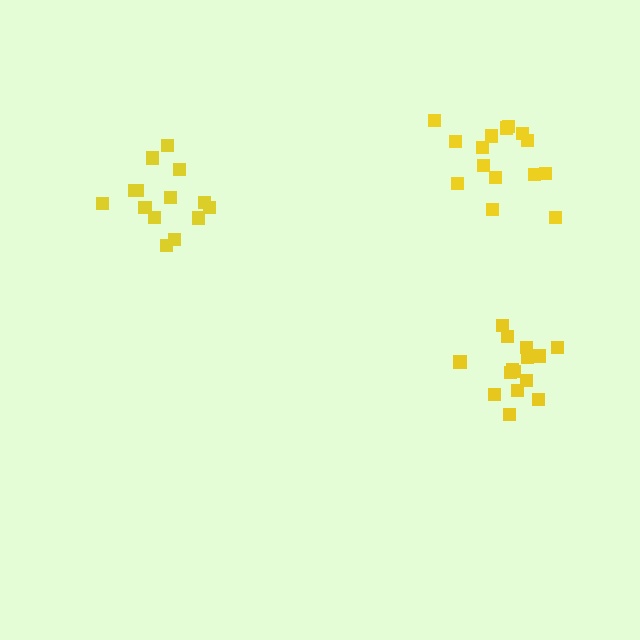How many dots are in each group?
Group 1: 14 dots, Group 2: 15 dots, Group 3: 16 dots (45 total).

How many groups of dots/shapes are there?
There are 3 groups.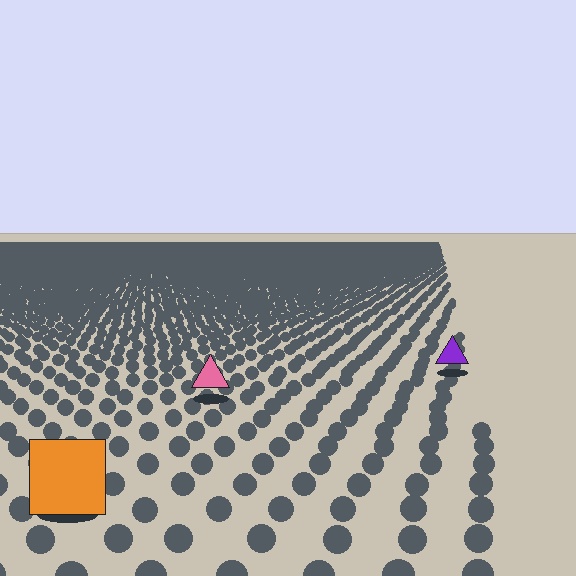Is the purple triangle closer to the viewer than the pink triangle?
No. The pink triangle is closer — you can tell from the texture gradient: the ground texture is coarser near it.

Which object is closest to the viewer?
The orange square is closest. The texture marks near it are larger and more spread out.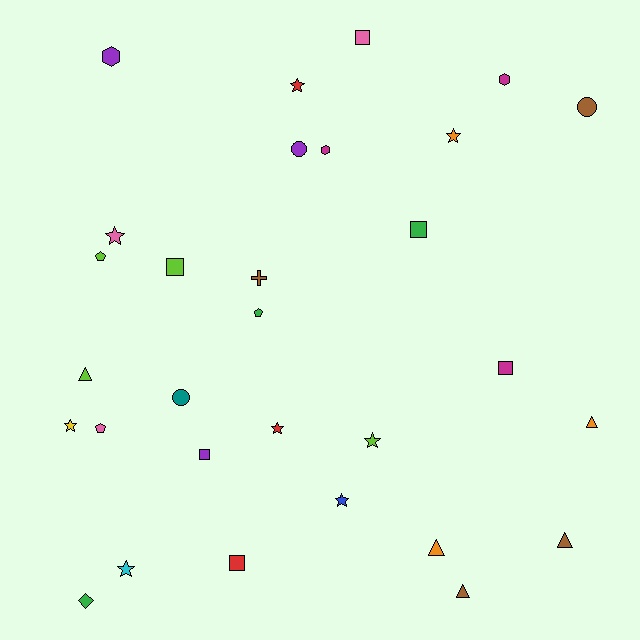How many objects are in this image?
There are 30 objects.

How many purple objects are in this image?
There are 3 purple objects.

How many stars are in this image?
There are 8 stars.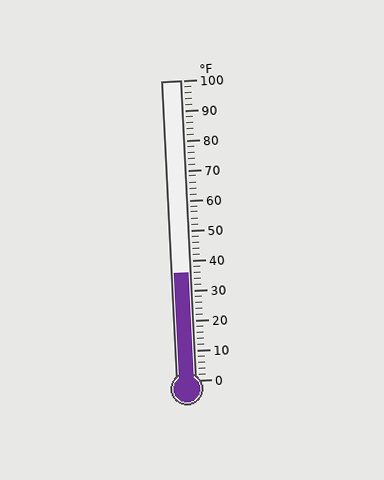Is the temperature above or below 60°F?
The temperature is below 60°F.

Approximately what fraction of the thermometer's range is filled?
The thermometer is filled to approximately 35% of its range.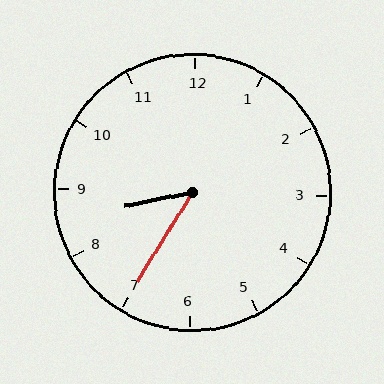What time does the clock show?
8:35.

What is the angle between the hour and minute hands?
Approximately 48 degrees.